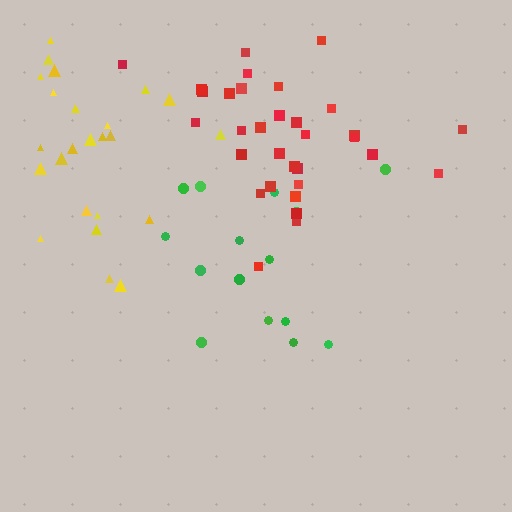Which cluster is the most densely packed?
Red.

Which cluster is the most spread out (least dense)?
Green.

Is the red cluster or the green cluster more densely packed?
Red.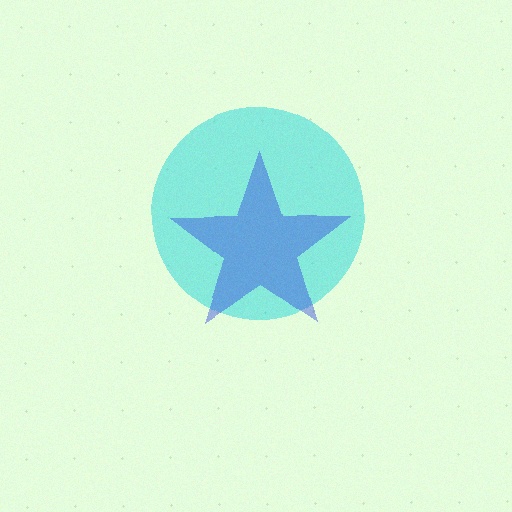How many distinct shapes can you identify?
There are 2 distinct shapes: a cyan circle, a blue star.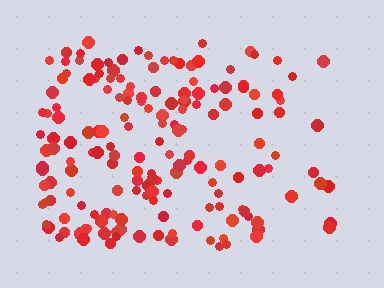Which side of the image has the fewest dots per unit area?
The right.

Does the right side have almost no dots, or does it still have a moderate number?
Still a moderate number, just noticeably fewer than the left.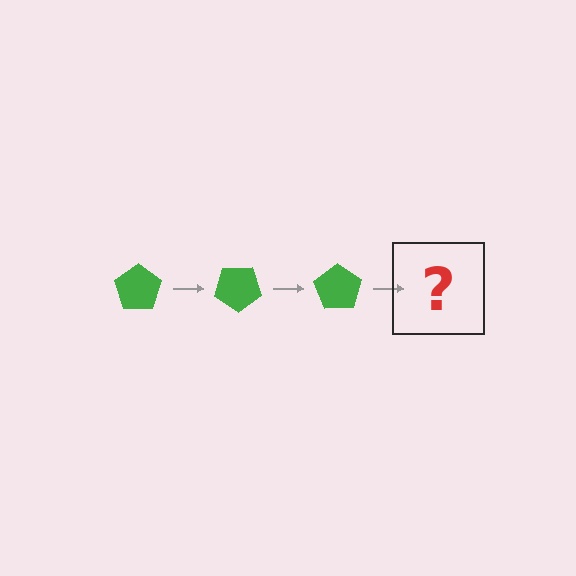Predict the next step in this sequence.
The next step is a green pentagon rotated 105 degrees.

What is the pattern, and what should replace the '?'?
The pattern is that the pentagon rotates 35 degrees each step. The '?' should be a green pentagon rotated 105 degrees.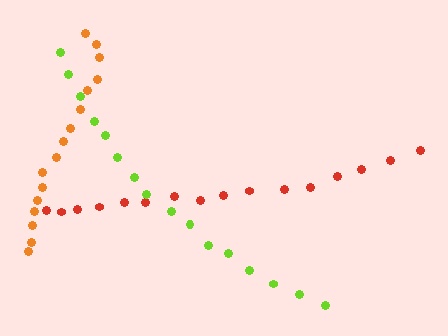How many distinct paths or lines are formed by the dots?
There are 3 distinct paths.